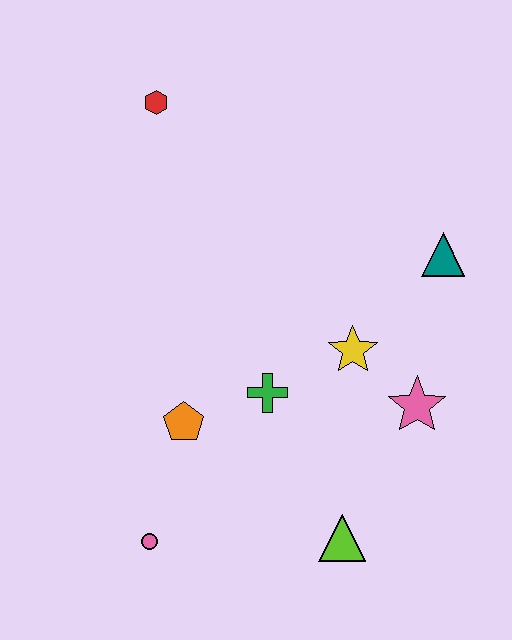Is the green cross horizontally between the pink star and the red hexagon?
Yes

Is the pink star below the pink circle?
No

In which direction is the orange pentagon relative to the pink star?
The orange pentagon is to the left of the pink star.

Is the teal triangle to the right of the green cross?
Yes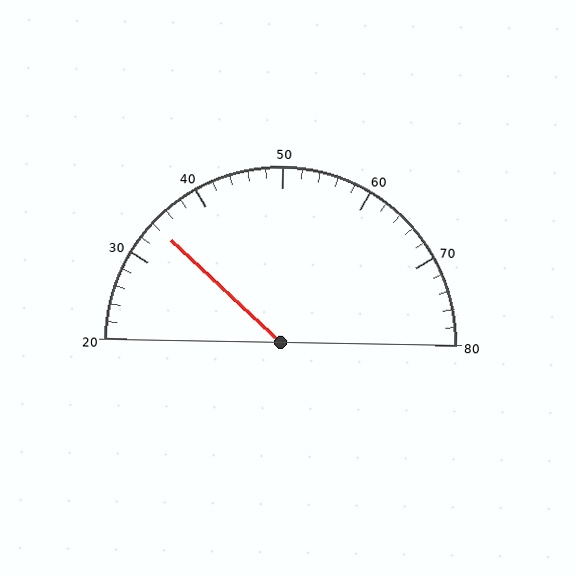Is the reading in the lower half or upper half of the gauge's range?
The reading is in the lower half of the range (20 to 80).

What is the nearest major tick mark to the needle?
The nearest major tick mark is 30.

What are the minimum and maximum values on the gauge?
The gauge ranges from 20 to 80.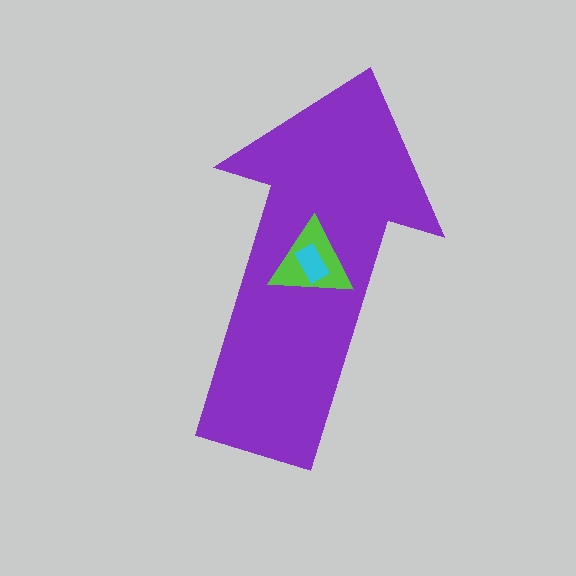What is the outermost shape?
The purple arrow.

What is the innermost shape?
The cyan rectangle.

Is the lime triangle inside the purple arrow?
Yes.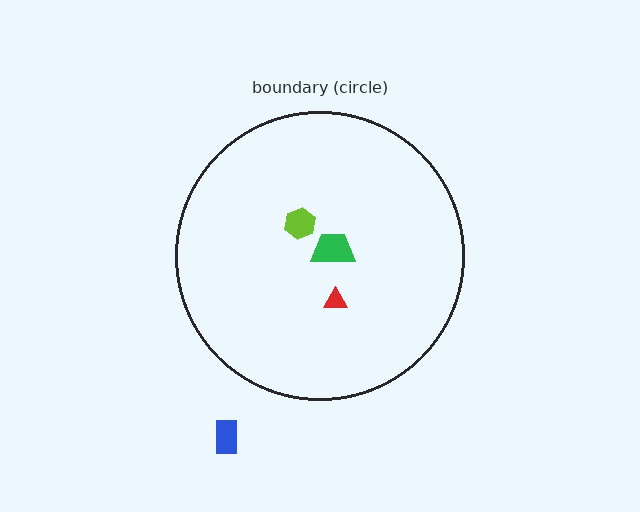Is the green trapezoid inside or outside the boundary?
Inside.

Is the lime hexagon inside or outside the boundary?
Inside.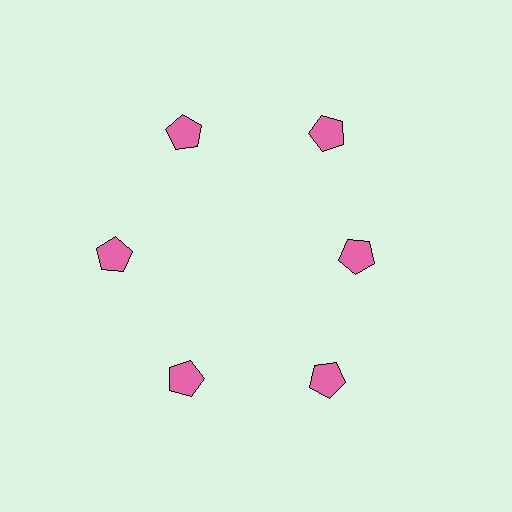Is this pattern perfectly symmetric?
No. The 6 pink pentagons are arranged in a ring, but one element near the 3 o'clock position is pulled inward toward the center, breaking the 6-fold rotational symmetry.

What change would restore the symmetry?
The symmetry would be restored by moving it outward, back onto the ring so that all 6 pentagons sit at equal angles and equal distance from the center.